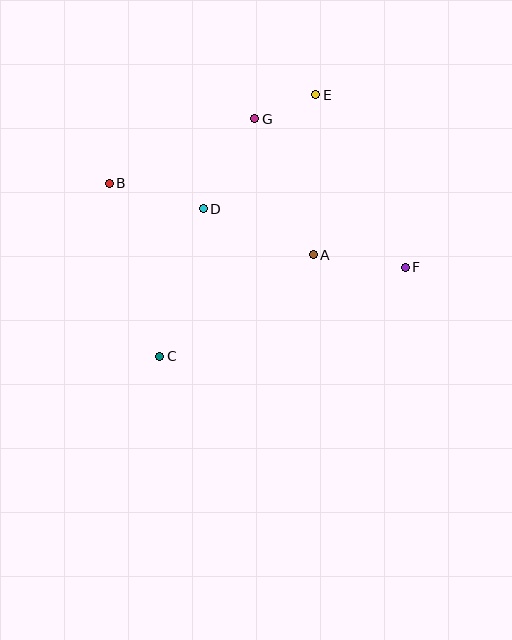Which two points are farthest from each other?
Points B and F are farthest from each other.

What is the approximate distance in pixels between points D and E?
The distance between D and E is approximately 160 pixels.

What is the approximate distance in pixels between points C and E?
The distance between C and E is approximately 304 pixels.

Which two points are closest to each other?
Points E and G are closest to each other.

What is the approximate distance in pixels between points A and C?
The distance between A and C is approximately 184 pixels.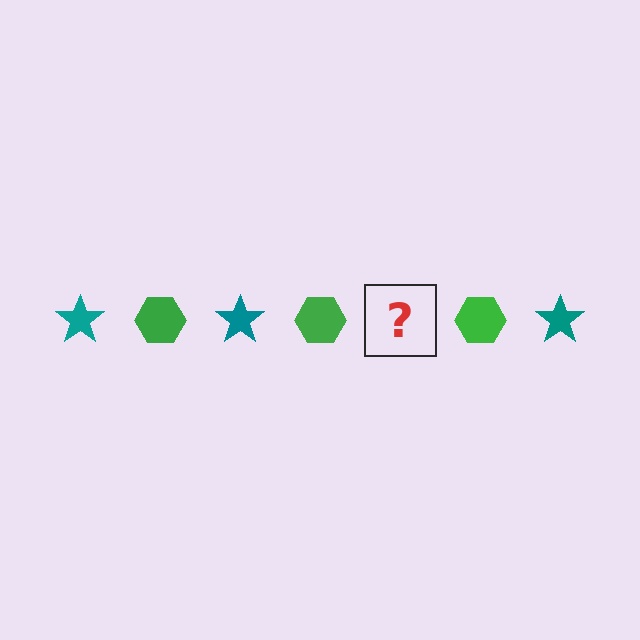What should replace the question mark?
The question mark should be replaced with a teal star.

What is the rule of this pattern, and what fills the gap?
The rule is that the pattern alternates between teal star and green hexagon. The gap should be filled with a teal star.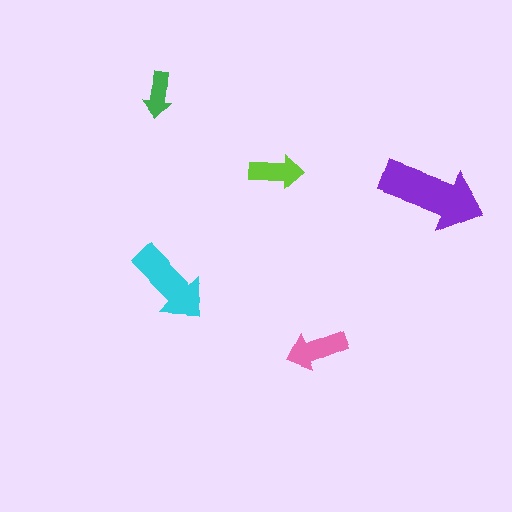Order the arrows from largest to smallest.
the purple one, the cyan one, the pink one, the lime one, the green one.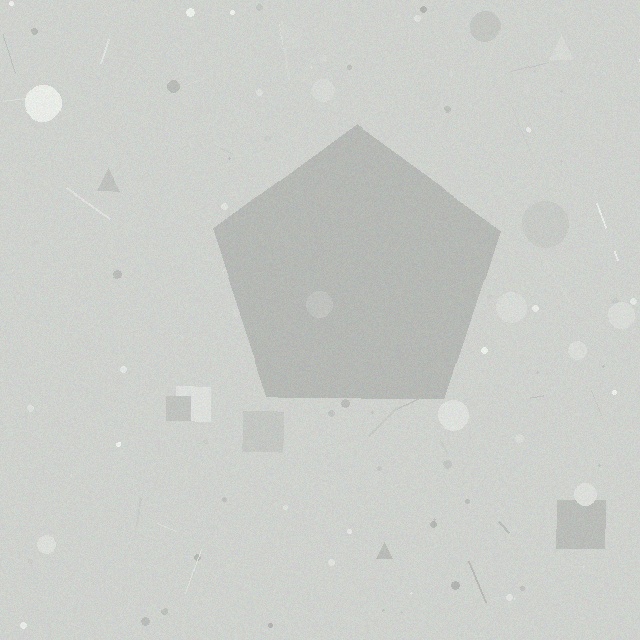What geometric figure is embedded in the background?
A pentagon is embedded in the background.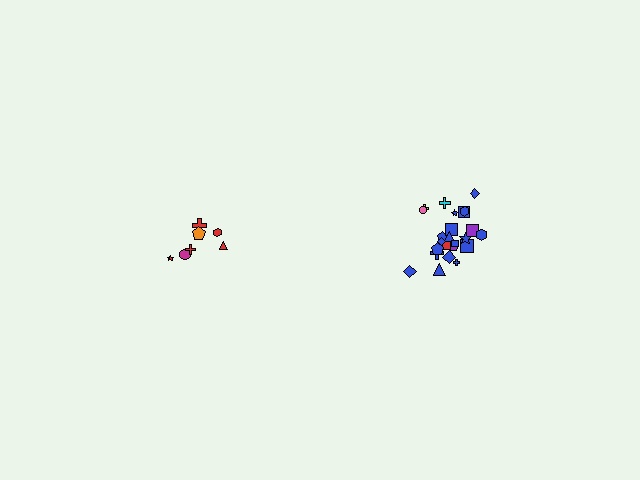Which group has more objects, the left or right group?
The right group.